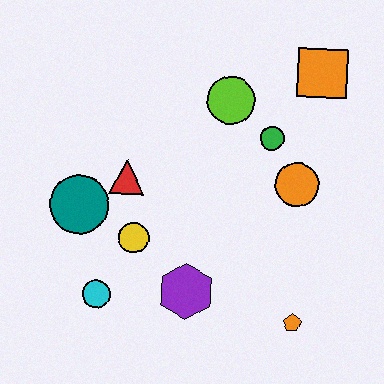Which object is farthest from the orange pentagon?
The orange square is farthest from the orange pentagon.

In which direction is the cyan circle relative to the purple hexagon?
The cyan circle is to the left of the purple hexagon.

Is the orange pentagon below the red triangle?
Yes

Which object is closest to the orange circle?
The green circle is closest to the orange circle.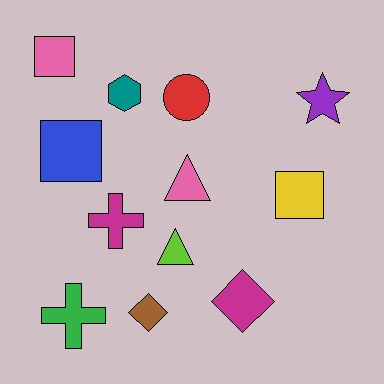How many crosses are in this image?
There are 2 crosses.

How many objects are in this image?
There are 12 objects.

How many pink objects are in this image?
There are 2 pink objects.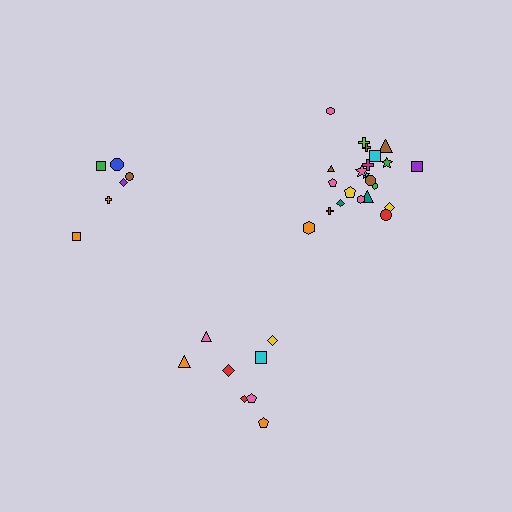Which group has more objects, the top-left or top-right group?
The top-right group.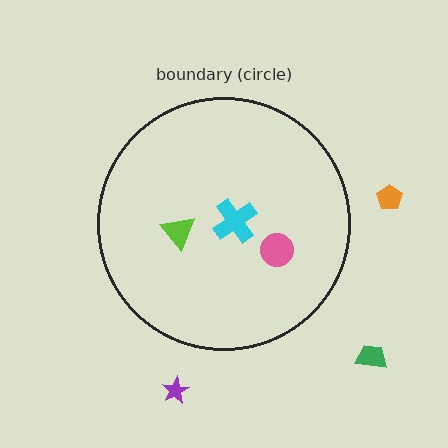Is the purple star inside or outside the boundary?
Outside.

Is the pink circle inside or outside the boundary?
Inside.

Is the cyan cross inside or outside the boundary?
Inside.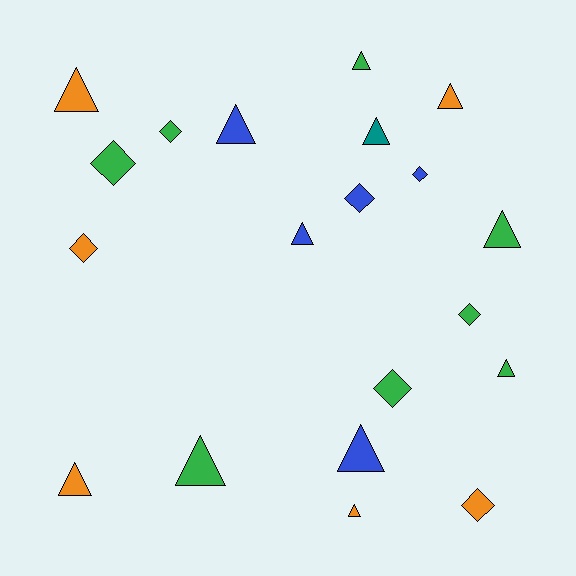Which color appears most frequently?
Green, with 8 objects.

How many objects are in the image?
There are 20 objects.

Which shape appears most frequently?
Triangle, with 12 objects.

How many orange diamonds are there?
There are 2 orange diamonds.